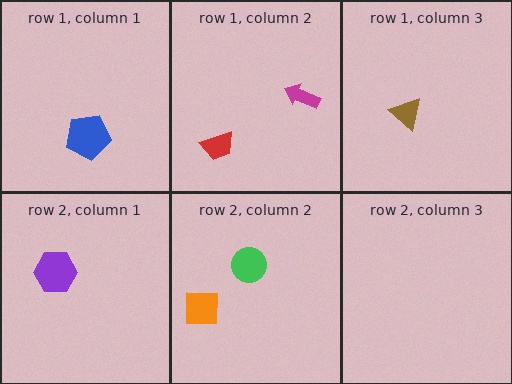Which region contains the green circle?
The row 2, column 2 region.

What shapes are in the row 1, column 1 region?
The blue pentagon.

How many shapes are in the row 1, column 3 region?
1.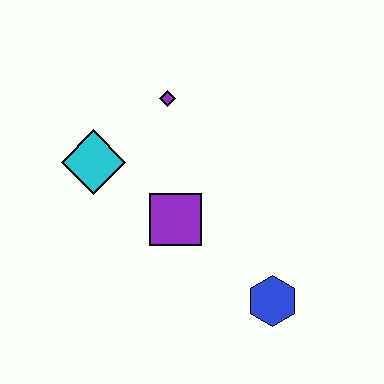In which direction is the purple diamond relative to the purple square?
The purple diamond is above the purple square.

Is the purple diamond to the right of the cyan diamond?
Yes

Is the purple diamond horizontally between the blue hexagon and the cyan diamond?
Yes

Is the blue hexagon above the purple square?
No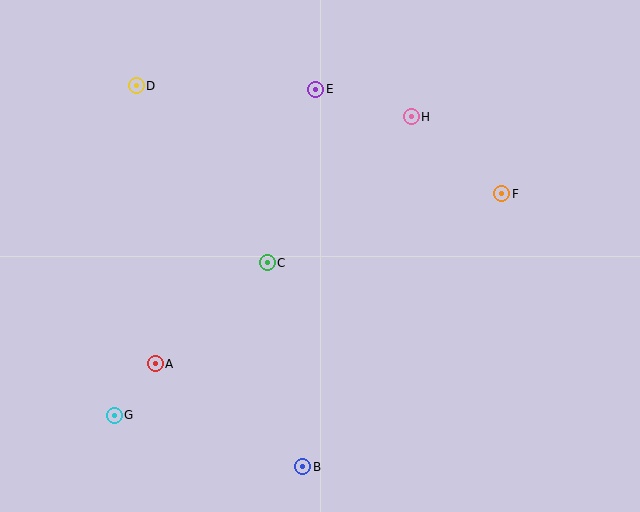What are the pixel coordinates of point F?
Point F is at (502, 194).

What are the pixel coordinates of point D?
Point D is at (136, 86).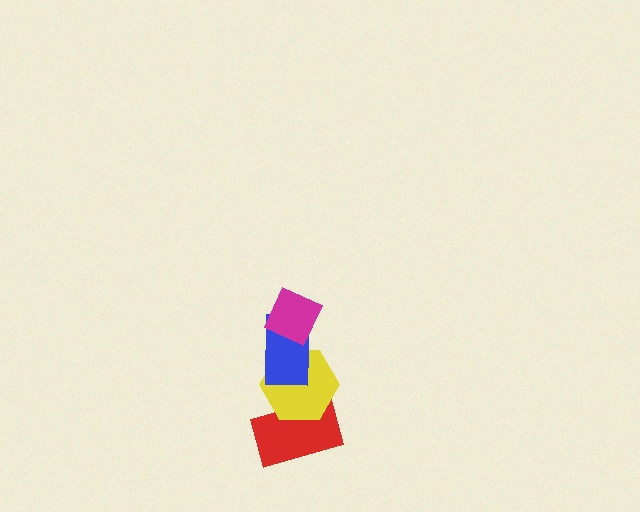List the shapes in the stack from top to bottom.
From top to bottom: the magenta diamond, the blue rectangle, the yellow hexagon, the red rectangle.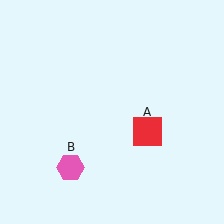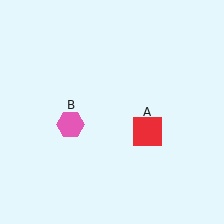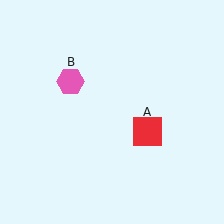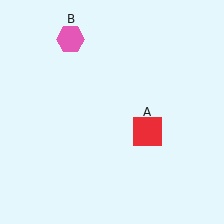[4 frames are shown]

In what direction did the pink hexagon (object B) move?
The pink hexagon (object B) moved up.